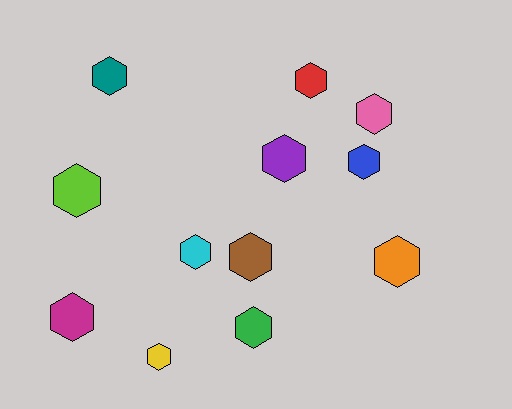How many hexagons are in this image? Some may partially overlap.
There are 12 hexagons.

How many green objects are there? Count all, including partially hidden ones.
There is 1 green object.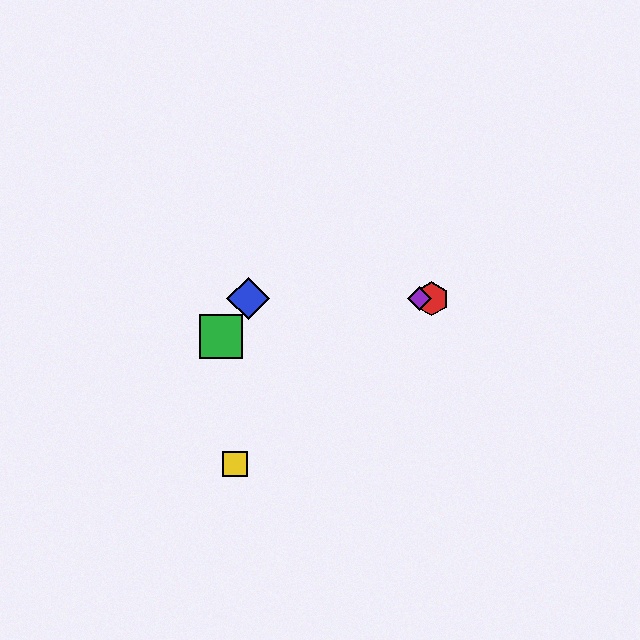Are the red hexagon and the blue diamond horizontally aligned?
Yes, both are at y≈299.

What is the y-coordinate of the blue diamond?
The blue diamond is at y≈299.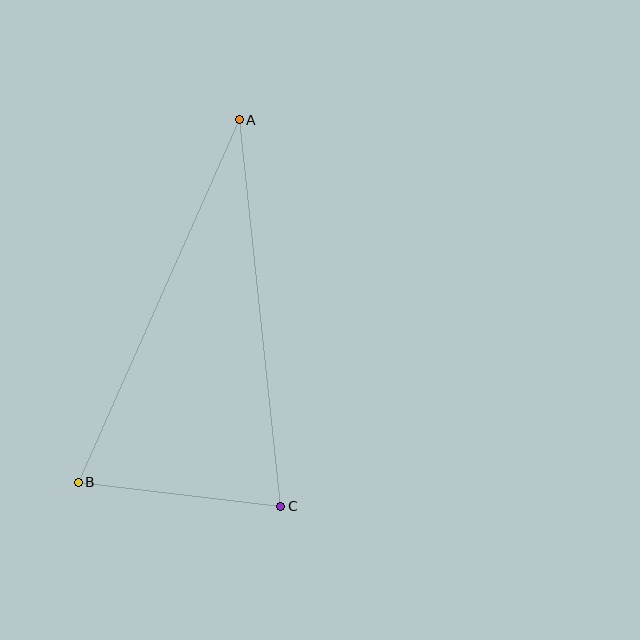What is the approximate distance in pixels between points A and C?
The distance between A and C is approximately 389 pixels.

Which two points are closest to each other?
Points B and C are closest to each other.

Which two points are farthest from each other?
Points A and B are farthest from each other.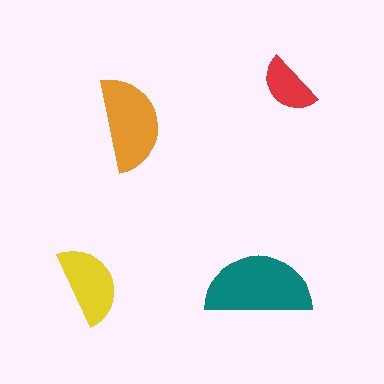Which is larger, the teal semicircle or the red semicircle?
The teal one.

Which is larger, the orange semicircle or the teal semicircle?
The teal one.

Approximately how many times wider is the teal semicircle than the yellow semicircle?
About 1.5 times wider.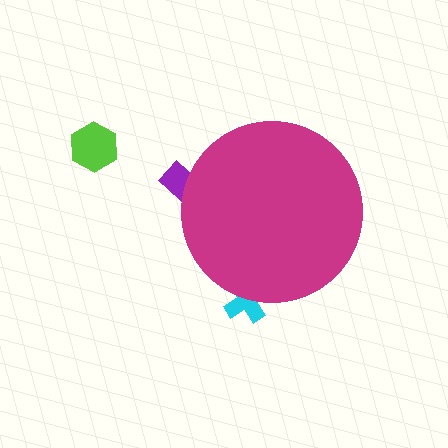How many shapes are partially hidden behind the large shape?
2 shapes are partially hidden.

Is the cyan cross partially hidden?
Yes, the cyan cross is partially hidden behind the magenta circle.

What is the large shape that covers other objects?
A magenta circle.